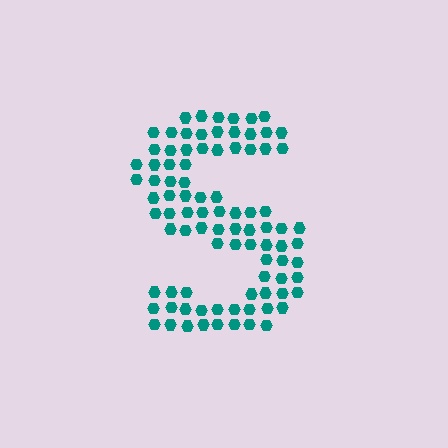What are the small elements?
The small elements are hexagons.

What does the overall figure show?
The overall figure shows the letter S.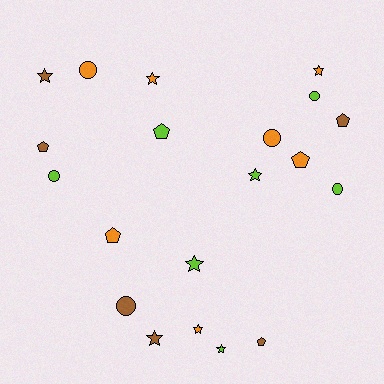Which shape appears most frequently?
Star, with 8 objects.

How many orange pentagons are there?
There are 2 orange pentagons.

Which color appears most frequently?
Orange, with 7 objects.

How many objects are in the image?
There are 20 objects.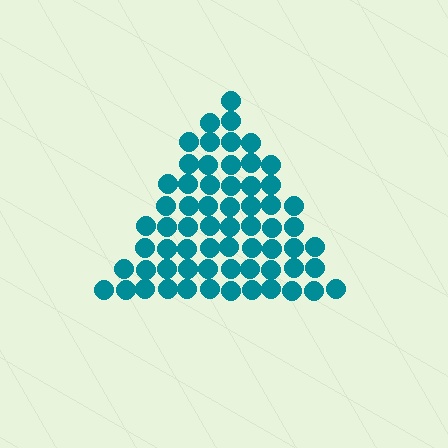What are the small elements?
The small elements are circles.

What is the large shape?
The large shape is a triangle.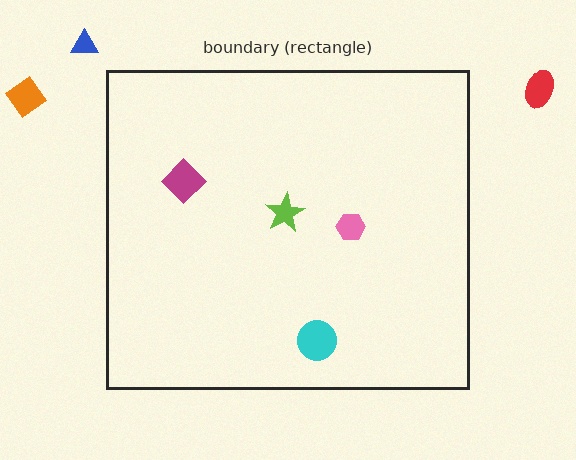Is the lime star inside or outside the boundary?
Inside.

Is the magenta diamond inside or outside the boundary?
Inside.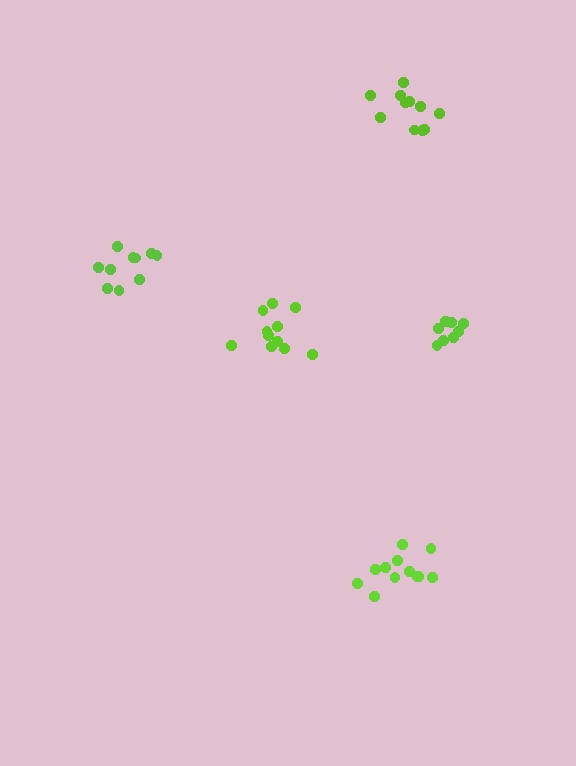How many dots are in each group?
Group 1: 10 dots, Group 2: 11 dots, Group 3: 12 dots, Group 4: 8 dots, Group 5: 11 dots (52 total).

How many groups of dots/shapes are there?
There are 5 groups.